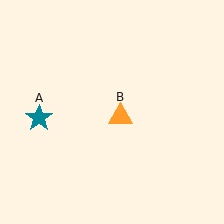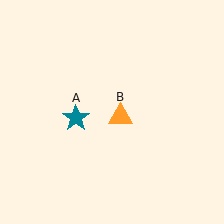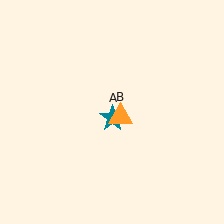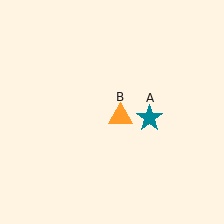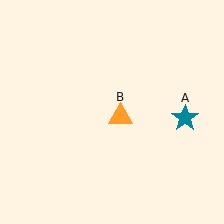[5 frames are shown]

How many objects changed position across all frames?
1 object changed position: teal star (object A).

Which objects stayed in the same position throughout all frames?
Orange triangle (object B) remained stationary.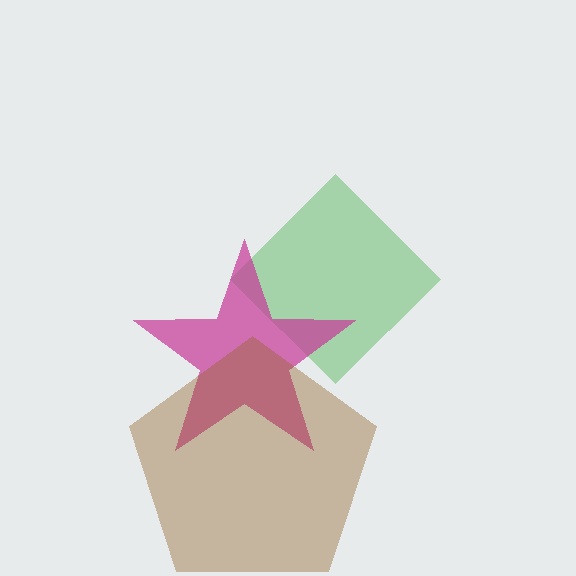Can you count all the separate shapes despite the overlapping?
Yes, there are 3 separate shapes.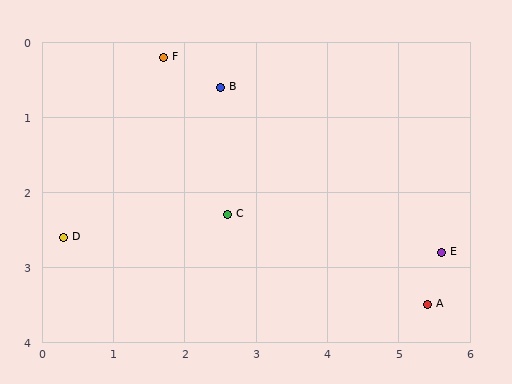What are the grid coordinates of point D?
Point D is at approximately (0.3, 2.6).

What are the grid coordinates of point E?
Point E is at approximately (5.6, 2.8).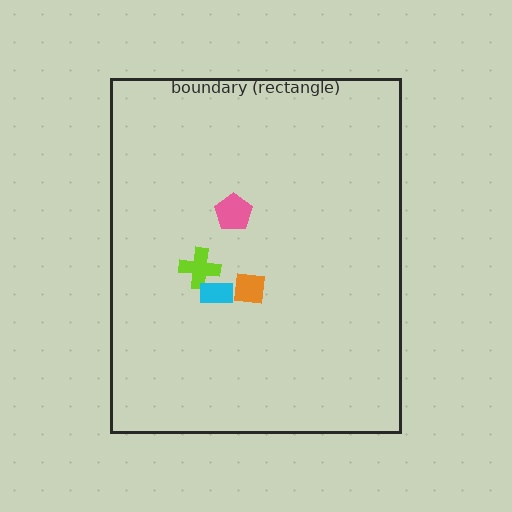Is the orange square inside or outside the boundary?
Inside.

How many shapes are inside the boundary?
4 inside, 0 outside.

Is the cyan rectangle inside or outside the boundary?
Inside.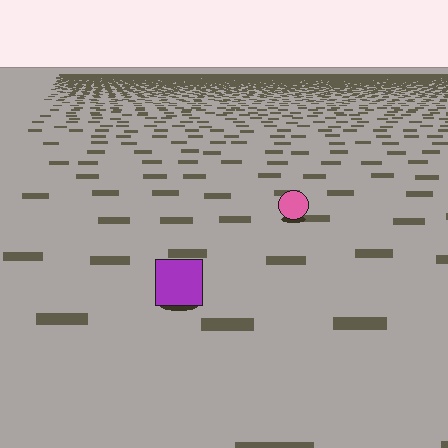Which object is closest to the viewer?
The purple square is closest. The texture marks near it are larger and more spread out.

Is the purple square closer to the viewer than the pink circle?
Yes. The purple square is closer — you can tell from the texture gradient: the ground texture is coarser near it.